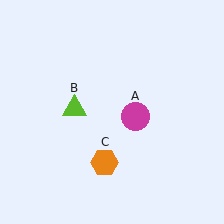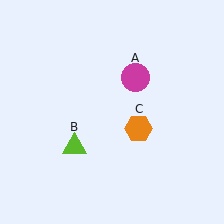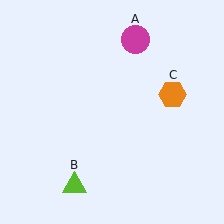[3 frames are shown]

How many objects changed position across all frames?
3 objects changed position: magenta circle (object A), lime triangle (object B), orange hexagon (object C).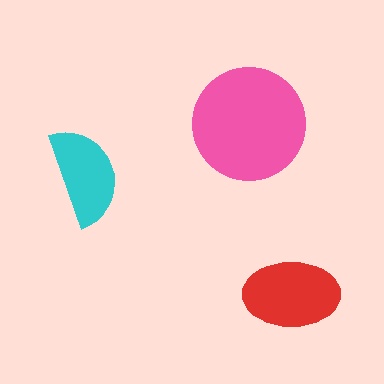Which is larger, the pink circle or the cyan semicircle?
The pink circle.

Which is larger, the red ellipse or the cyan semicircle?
The red ellipse.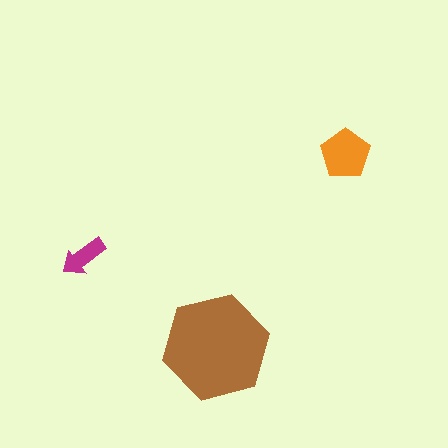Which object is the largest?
The brown hexagon.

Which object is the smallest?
The magenta arrow.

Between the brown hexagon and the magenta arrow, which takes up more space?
The brown hexagon.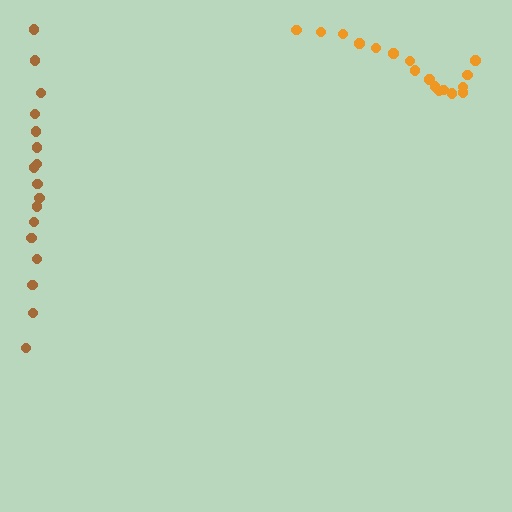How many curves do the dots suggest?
There are 2 distinct paths.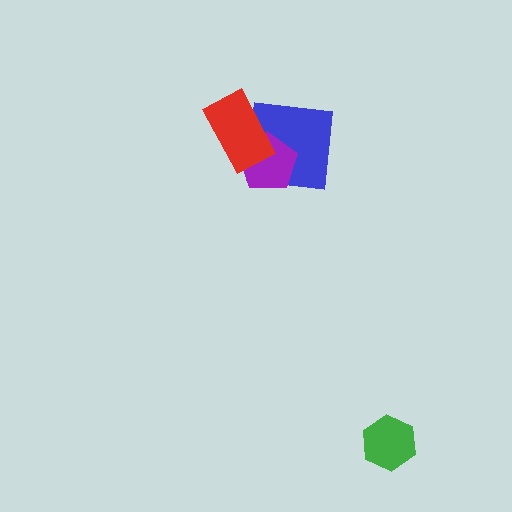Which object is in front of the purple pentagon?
The red rectangle is in front of the purple pentagon.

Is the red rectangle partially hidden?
No, no other shape covers it.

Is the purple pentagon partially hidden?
Yes, it is partially covered by another shape.